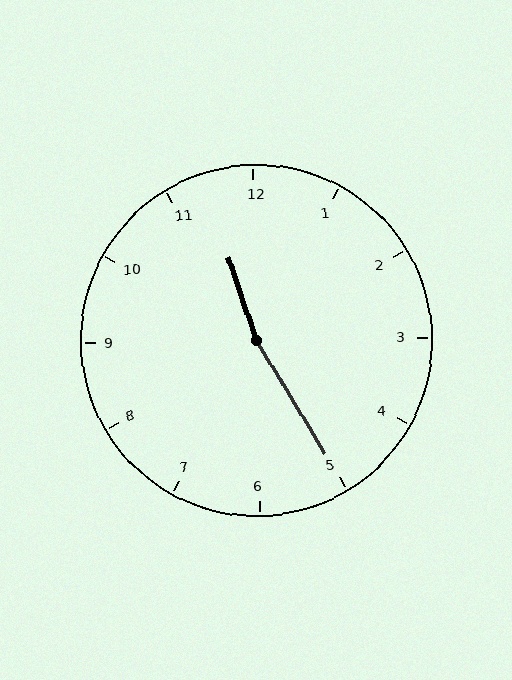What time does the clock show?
11:25.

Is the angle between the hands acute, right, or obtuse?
It is obtuse.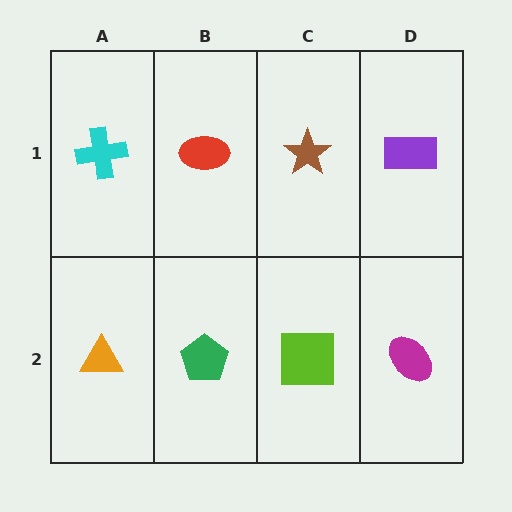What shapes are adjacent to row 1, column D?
A magenta ellipse (row 2, column D), a brown star (row 1, column C).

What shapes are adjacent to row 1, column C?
A lime square (row 2, column C), a red ellipse (row 1, column B), a purple rectangle (row 1, column D).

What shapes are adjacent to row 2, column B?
A red ellipse (row 1, column B), an orange triangle (row 2, column A), a lime square (row 2, column C).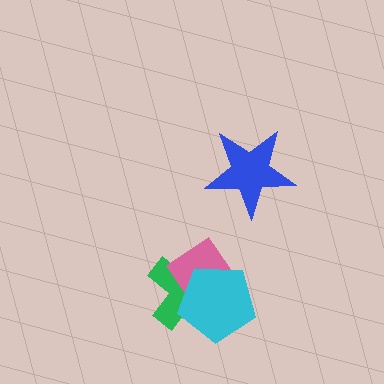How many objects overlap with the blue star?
0 objects overlap with the blue star.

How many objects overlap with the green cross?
2 objects overlap with the green cross.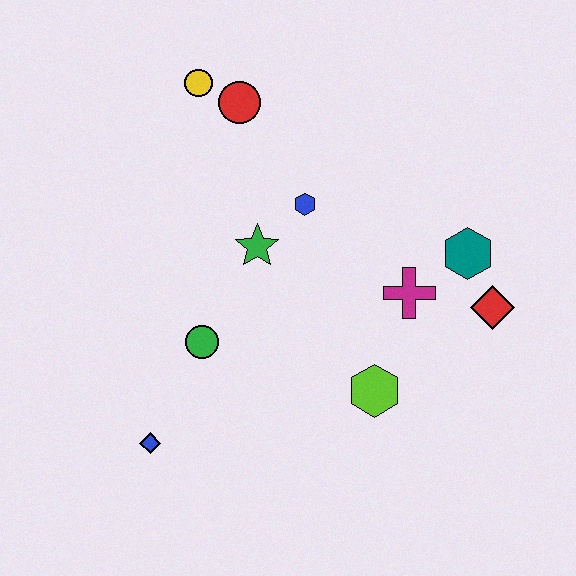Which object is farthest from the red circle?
The blue diamond is farthest from the red circle.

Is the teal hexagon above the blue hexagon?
No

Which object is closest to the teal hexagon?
The red diamond is closest to the teal hexagon.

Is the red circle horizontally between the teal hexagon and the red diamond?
No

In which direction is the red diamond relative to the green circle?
The red diamond is to the right of the green circle.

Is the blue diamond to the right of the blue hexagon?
No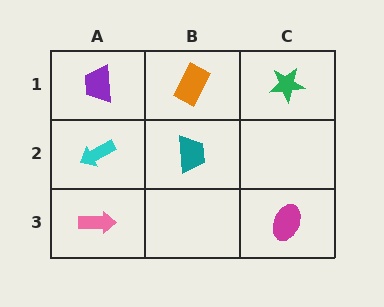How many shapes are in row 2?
2 shapes.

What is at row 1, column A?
A purple trapezoid.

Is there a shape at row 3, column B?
No, that cell is empty.